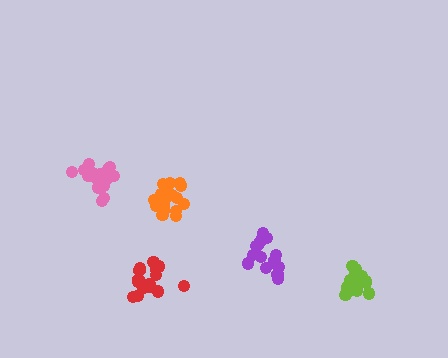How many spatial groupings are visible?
There are 5 spatial groupings.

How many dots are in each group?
Group 1: 17 dots, Group 2: 20 dots, Group 3: 17 dots, Group 4: 15 dots, Group 5: 14 dots (83 total).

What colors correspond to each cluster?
The clusters are colored: pink, orange, red, purple, lime.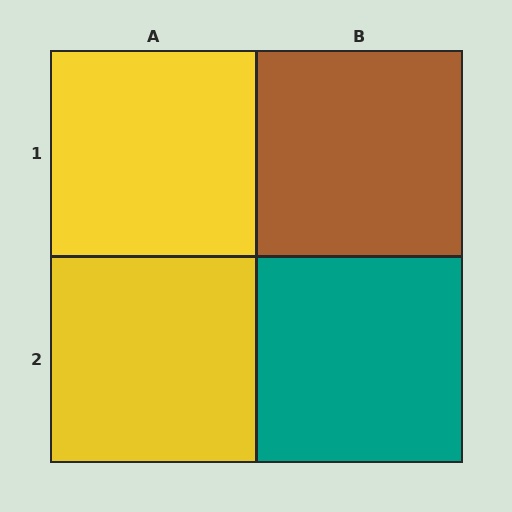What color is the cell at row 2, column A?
Yellow.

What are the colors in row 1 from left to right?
Yellow, brown.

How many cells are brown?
1 cell is brown.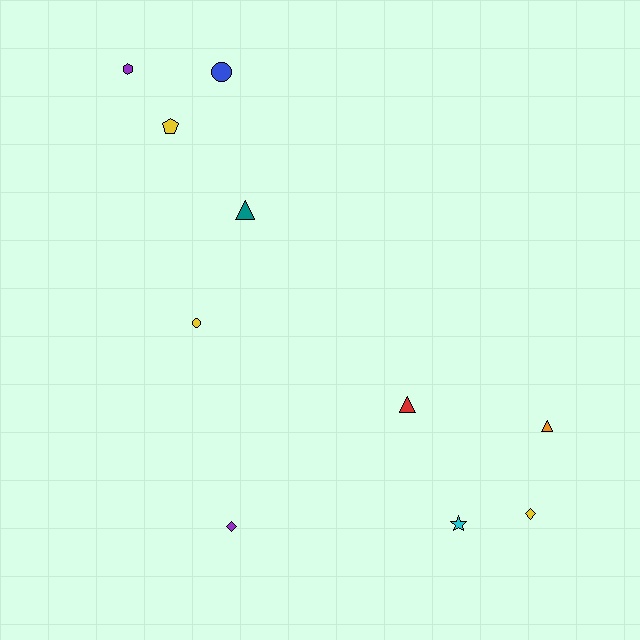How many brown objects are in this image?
There are no brown objects.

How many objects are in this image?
There are 10 objects.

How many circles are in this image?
There are 2 circles.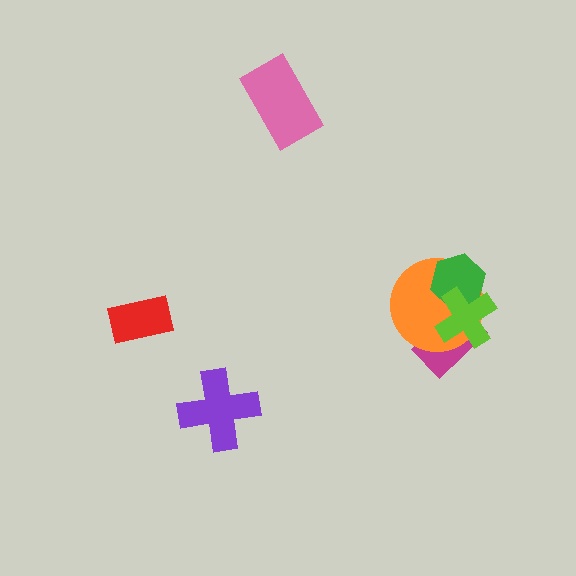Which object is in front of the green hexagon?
The lime cross is in front of the green hexagon.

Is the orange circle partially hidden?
Yes, it is partially covered by another shape.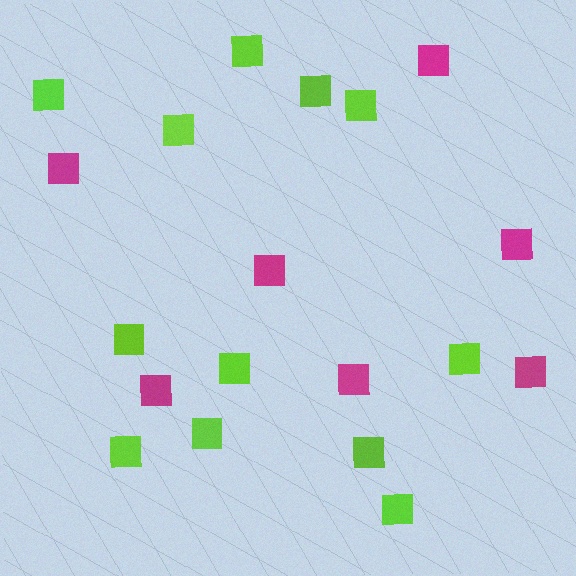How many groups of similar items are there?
There are 2 groups: one group of magenta squares (7) and one group of lime squares (12).